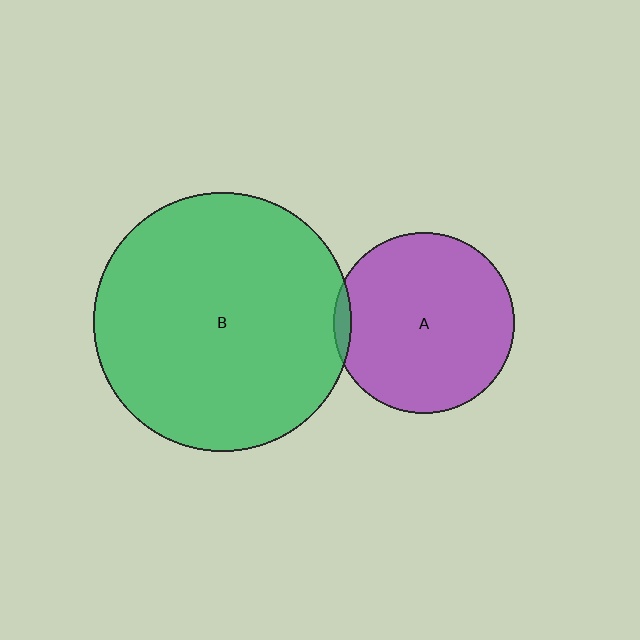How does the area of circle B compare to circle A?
Approximately 2.0 times.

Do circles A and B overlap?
Yes.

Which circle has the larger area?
Circle B (green).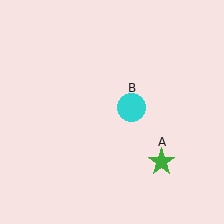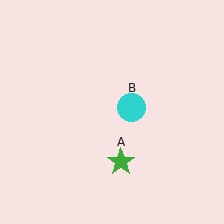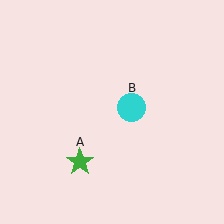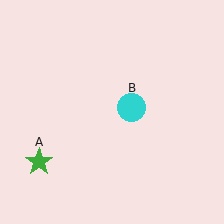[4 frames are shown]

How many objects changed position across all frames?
1 object changed position: green star (object A).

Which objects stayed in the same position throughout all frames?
Cyan circle (object B) remained stationary.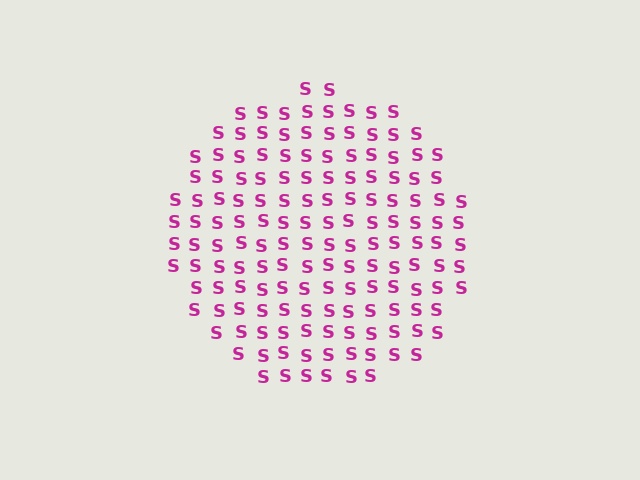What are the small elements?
The small elements are letter S's.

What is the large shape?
The large shape is a circle.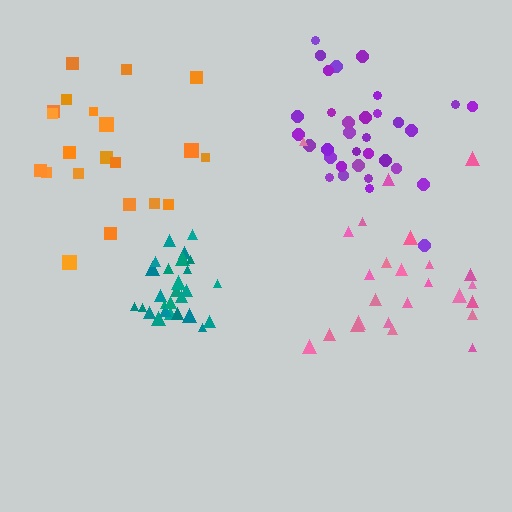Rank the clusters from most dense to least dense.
teal, purple, orange, pink.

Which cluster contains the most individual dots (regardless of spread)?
Purple (33).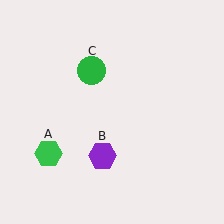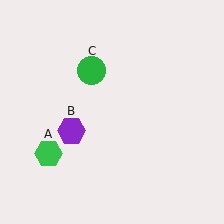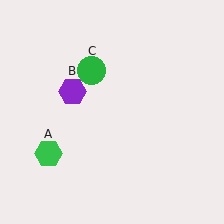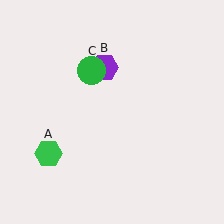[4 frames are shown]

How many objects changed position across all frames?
1 object changed position: purple hexagon (object B).